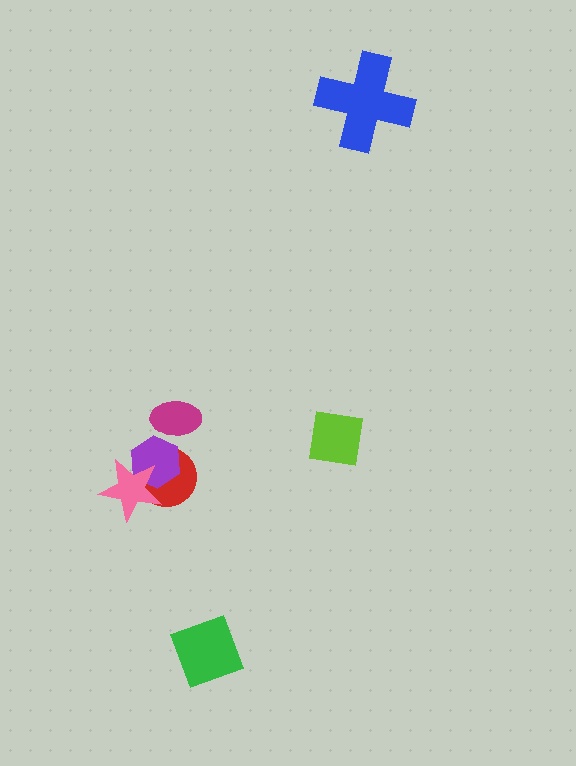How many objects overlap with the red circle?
2 objects overlap with the red circle.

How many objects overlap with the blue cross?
0 objects overlap with the blue cross.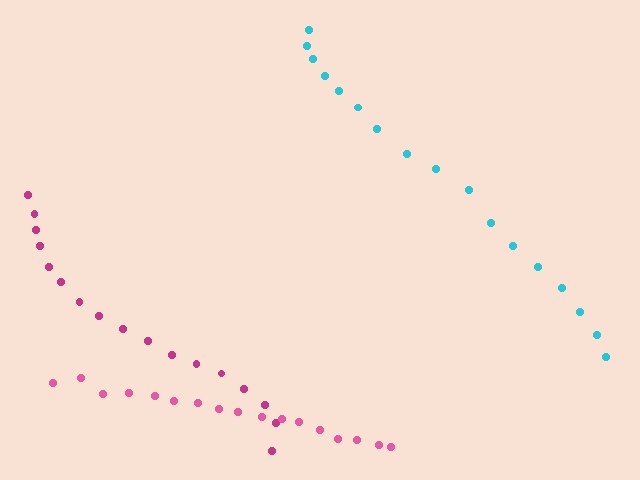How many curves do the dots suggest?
There are 3 distinct paths.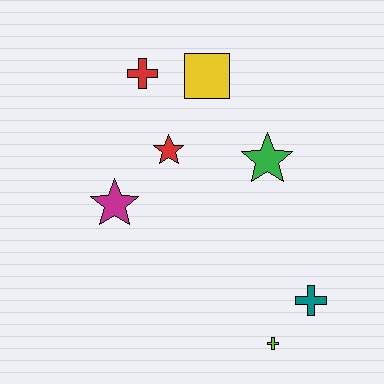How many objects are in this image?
There are 7 objects.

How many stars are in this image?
There are 3 stars.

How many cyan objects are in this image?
There are no cyan objects.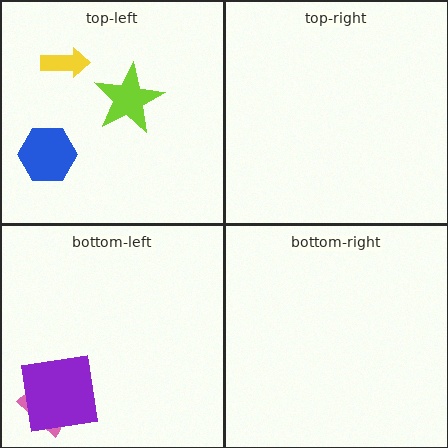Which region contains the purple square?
The bottom-left region.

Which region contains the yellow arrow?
The top-left region.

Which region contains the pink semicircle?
The bottom-left region.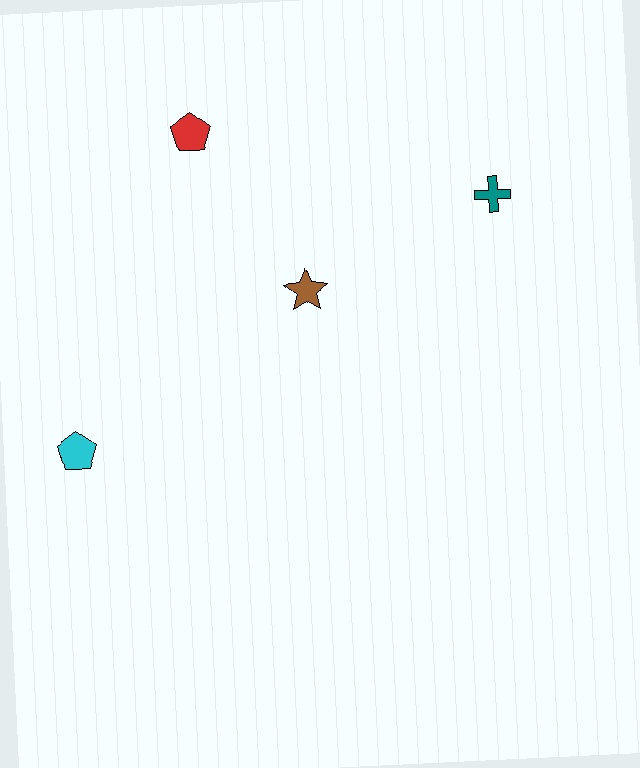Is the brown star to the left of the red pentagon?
No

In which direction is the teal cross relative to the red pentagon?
The teal cross is to the right of the red pentagon.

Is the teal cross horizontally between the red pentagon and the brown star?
No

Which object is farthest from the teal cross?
The cyan pentagon is farthest from the teal cross.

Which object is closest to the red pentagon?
The brown star is closest to the red pentagon.